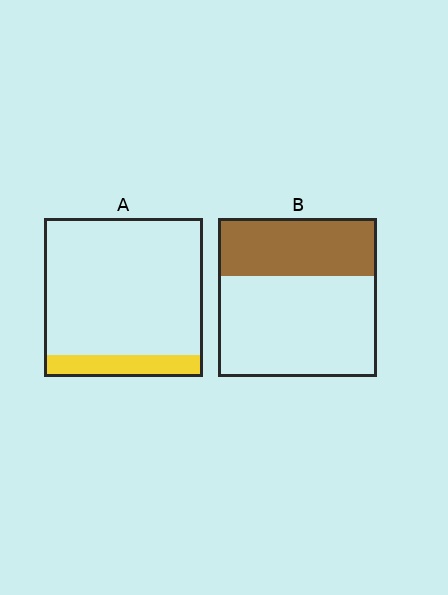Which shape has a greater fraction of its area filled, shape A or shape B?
Shape B.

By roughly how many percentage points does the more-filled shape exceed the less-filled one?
By roughly 25 percentage points (B over A).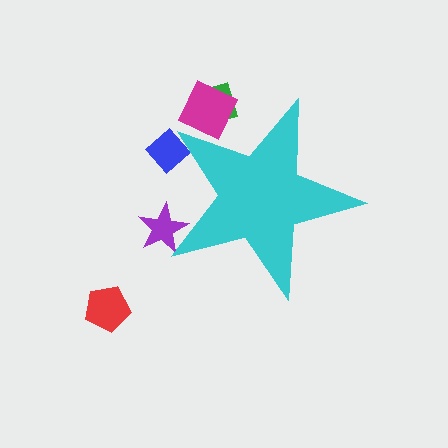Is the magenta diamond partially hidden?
Yes, the magenta diamond is partially hidden behind the cyan star.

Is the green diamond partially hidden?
Yes, the green diamond is partially hidden behind the cyan star.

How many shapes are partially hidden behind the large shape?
4 shapes are partially hidden.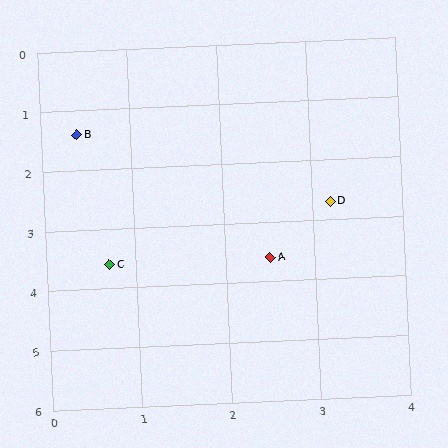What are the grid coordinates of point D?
Point D is at approximately (3.2, 2.7).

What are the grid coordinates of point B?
Point B is at approximately (0.4, 1.4).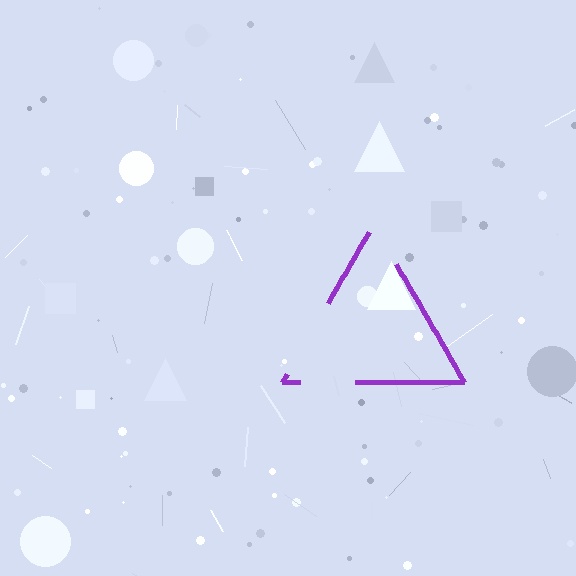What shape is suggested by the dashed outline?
The dashed outline suggests a triangle.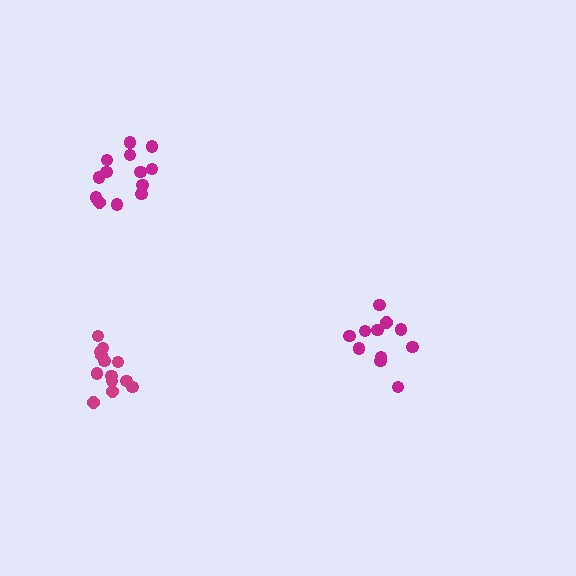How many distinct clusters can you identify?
There are 3 distinct clusters.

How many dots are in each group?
Group 1: 11 dots, Group 2: 13 dots, Group 3: 13 dots (37 total).